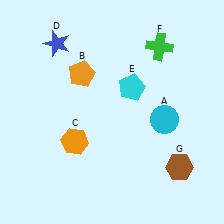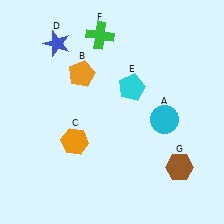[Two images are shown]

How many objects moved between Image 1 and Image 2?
1 object moved between the two images.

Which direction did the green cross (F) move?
The green cross (F) moved left.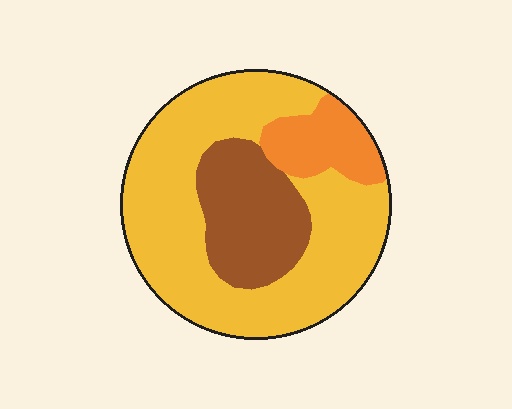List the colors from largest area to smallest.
From largest to smallest: yellow, brown, orange.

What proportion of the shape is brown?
Brown covers around 20% of the shape.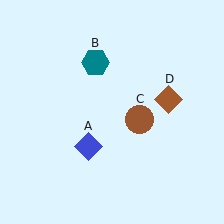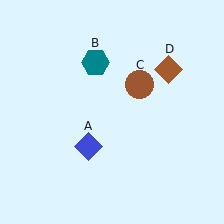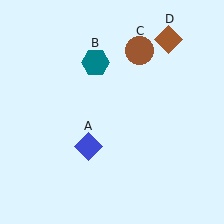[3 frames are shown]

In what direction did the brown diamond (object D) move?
The brown diamond (object D) moved up.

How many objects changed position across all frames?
2 objects changed position: brown circle (object C), brown diamond (object D).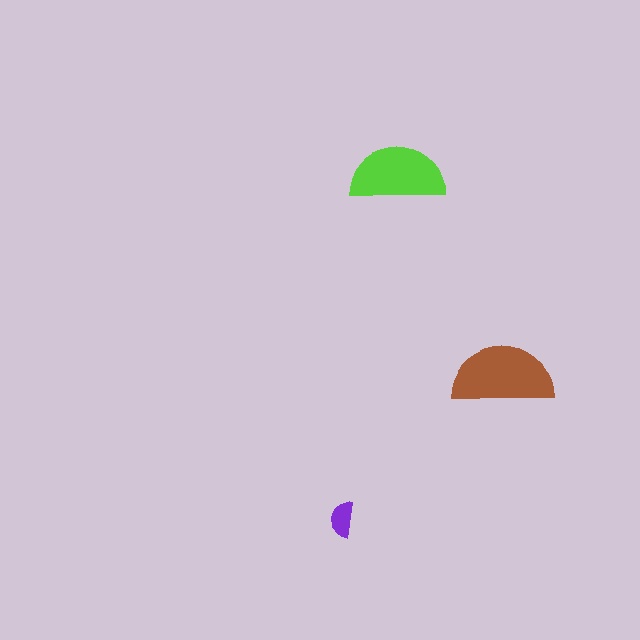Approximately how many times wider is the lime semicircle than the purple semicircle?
About 2.5 times wider.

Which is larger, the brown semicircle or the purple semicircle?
The brown one.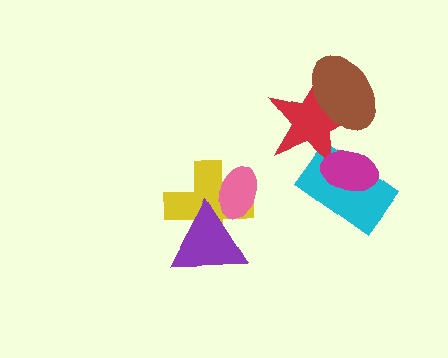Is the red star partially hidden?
Yes, it is partially covered by another shape.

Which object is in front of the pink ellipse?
The purple triangle is in front of the pink ellipse.